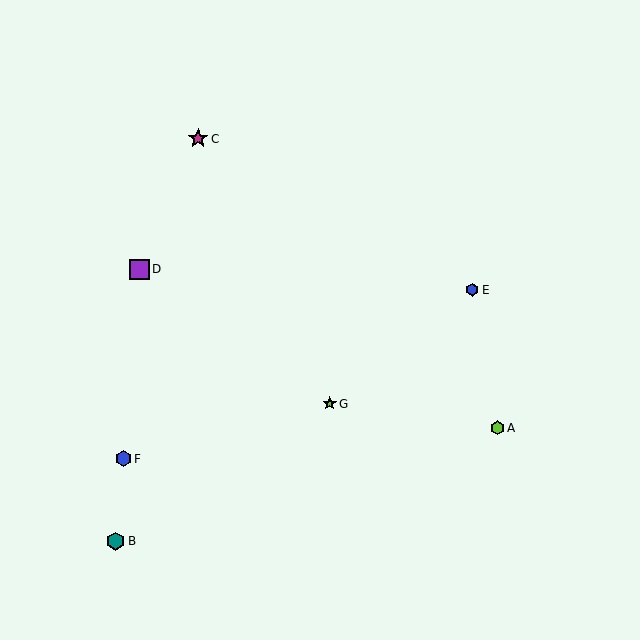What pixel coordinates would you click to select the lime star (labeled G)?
Click at (330, 404) to select the lime star G.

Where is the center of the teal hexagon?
The center of the teal hexagon is at (116, 541).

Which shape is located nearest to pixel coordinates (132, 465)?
The blue hexagon (labeled F) at (123, 459) is nearest to that location.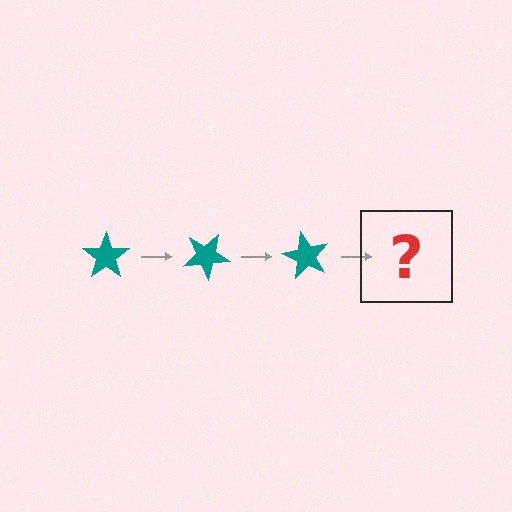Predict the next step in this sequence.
The next step is a teal star rotated 90 degrees.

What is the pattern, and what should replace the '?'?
The pattern is that the star rotates 30 degrees each step. The '?' should be a teal star rotated 90 degrees.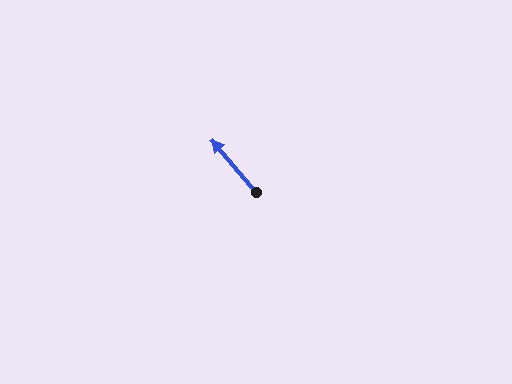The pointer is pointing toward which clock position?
Roughly 11 o'clock.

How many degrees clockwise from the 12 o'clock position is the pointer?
Approximately 319 degrees.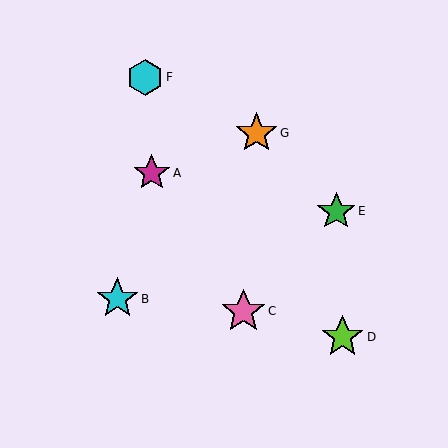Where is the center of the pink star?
The center of the pink star is at (243, 311).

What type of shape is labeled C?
Shape C is a pink star.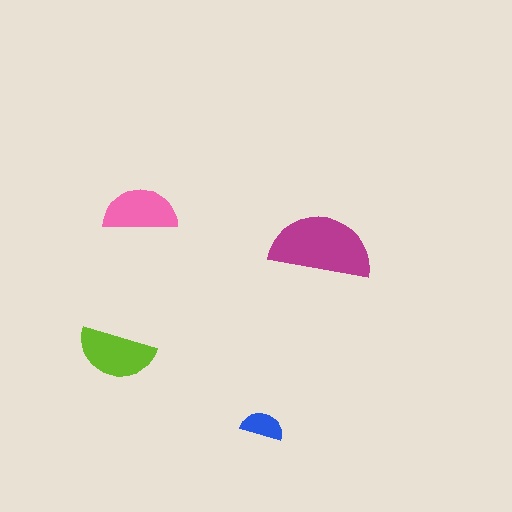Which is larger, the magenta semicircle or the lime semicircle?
The magenta one.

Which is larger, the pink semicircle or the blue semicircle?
The pink one.